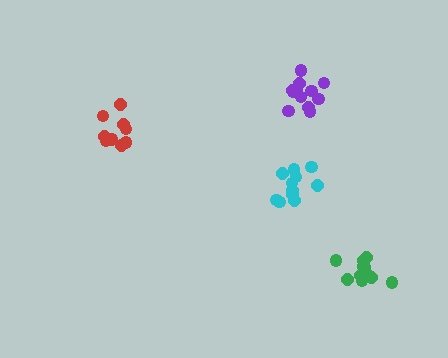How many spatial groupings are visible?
There are 4 spatial groupings.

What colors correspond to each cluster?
The clusters are colored: cyan, green, red, purple.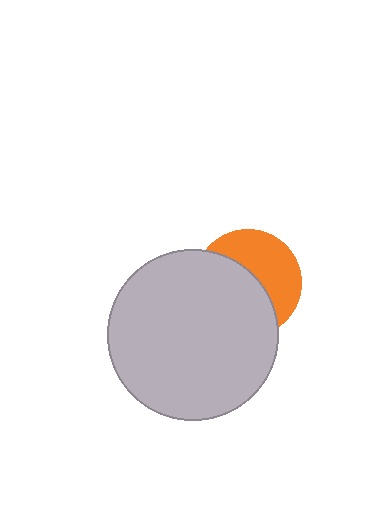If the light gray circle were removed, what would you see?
You would see the complete orange circle.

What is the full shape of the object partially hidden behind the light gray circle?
The partially hidden object is an orange circle.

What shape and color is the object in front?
The object in front is a light gray circle.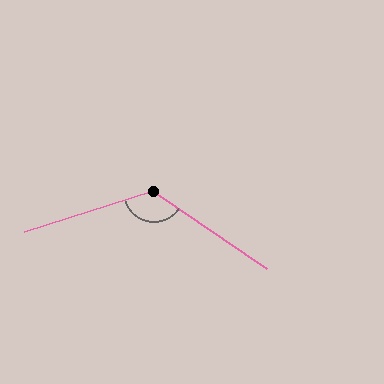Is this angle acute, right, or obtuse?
It is obtuse.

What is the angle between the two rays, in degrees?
Approximately 128 degrees.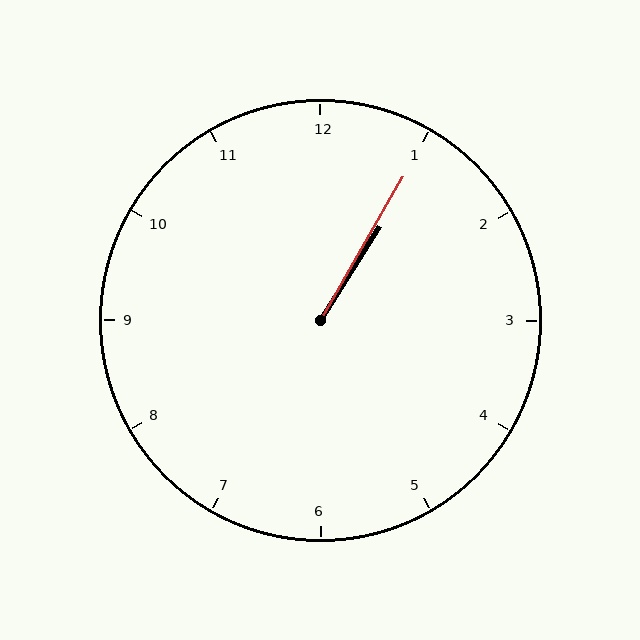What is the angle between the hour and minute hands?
Approximately 2 degrees.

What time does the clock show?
1:05.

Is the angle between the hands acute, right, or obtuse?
It is acute.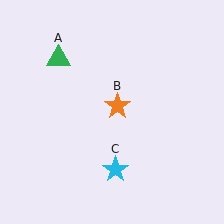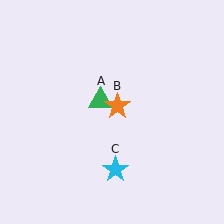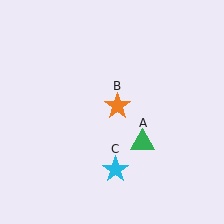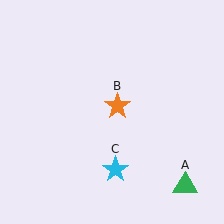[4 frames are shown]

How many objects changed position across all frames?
1 object changed position: green triangle (object A).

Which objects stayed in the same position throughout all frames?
Orange star (object B) and cyan star (object C) remained stationary.